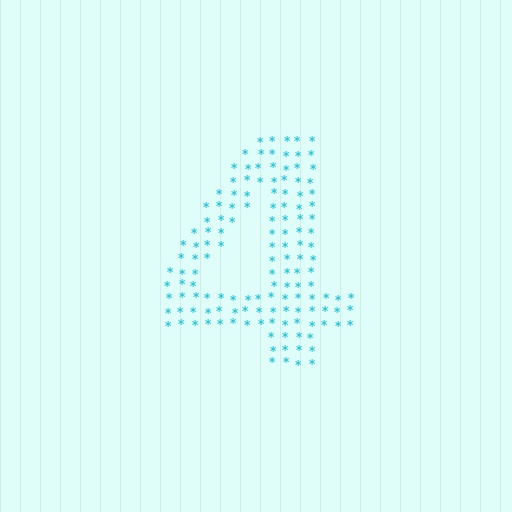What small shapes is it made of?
It is made of small asterisks.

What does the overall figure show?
The overall figure shows the digit 4.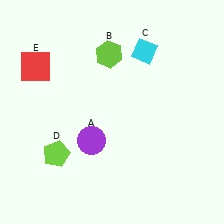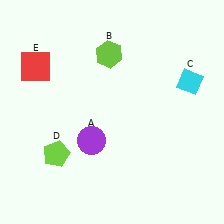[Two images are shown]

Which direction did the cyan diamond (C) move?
The cyan diamond (C) moved right.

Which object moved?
The cyan diamond (C) moved right.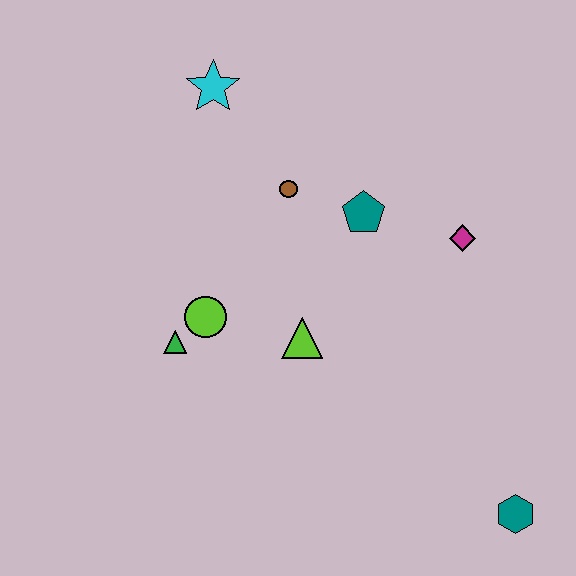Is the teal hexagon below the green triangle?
Yes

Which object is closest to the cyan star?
The brown circle is closest to the cyan star.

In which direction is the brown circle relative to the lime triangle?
The brown circle is above the lime triangle.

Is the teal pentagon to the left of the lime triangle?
No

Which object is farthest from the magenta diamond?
The green triangle is farthest from the magenta diamond.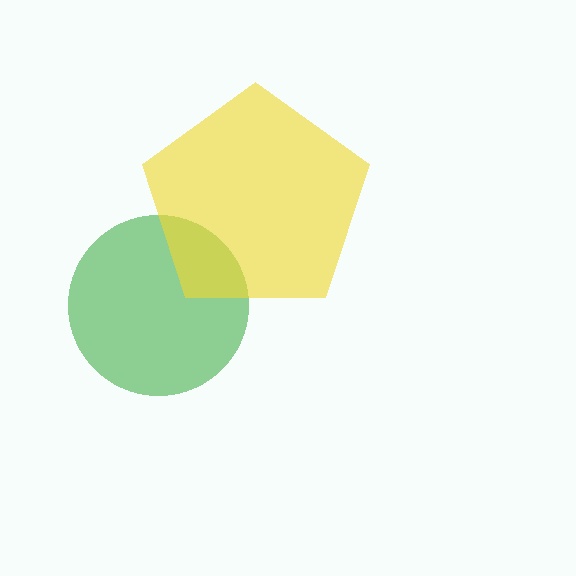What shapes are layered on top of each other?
The layered shapes are: a green circle, a yellow pentagon.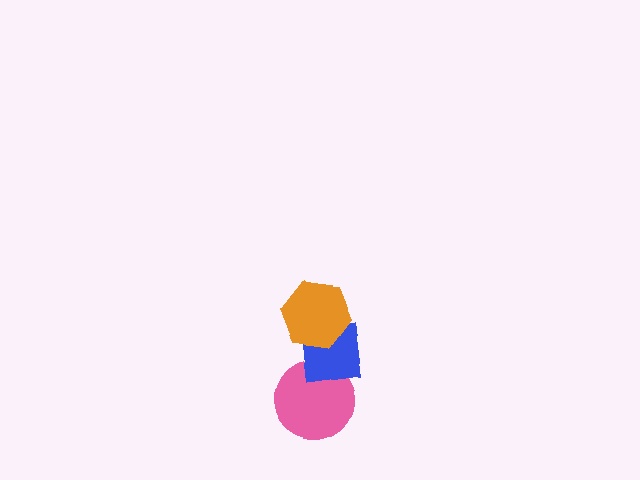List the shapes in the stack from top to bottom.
From top to bottom: the orange hexagon, the blue square, the pink circle.